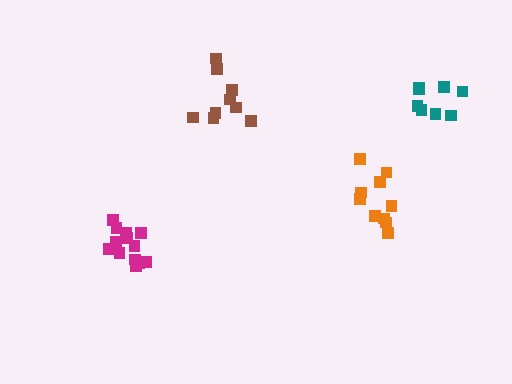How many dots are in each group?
Group 1: 10 dots, Group 2: 9 dots, Group 3: 13 dots, Group 4: 8 dots (40 total).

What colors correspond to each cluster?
The clusters are colored: orange, brown, magenta, teal.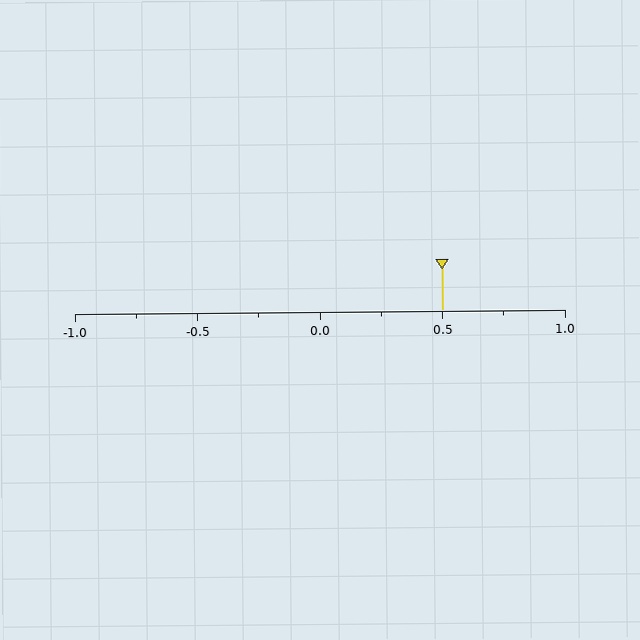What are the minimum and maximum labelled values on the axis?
The axis runs from -1.0 to 1.0.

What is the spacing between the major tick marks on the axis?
The major ticks are spaced 0.5 apart.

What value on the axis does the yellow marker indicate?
The marker indicates approximately 0.5.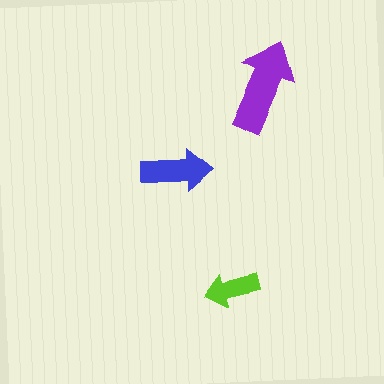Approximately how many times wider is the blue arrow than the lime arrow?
About 1.5 times wider.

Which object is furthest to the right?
The purple arrow is rightmost.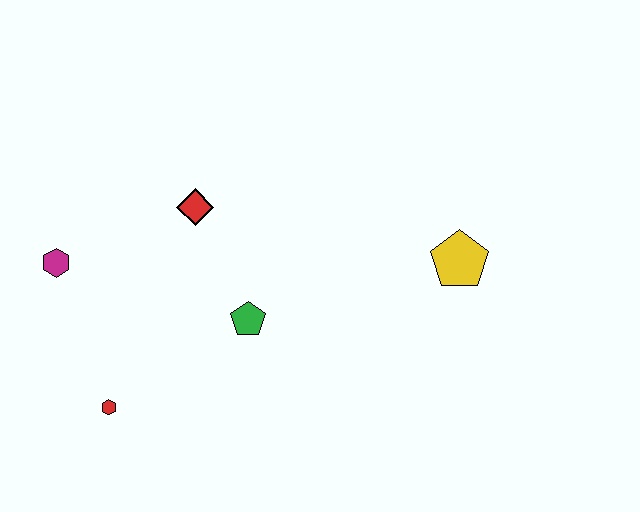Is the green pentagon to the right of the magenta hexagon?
Yes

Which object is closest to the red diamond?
The green pentagon is closest to the red diamond.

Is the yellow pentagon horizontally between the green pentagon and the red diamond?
No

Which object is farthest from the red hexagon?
The yellow pentagon is farthest from the red hexagon.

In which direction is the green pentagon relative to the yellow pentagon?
The green pentagon is to the left of the yellow pentagon.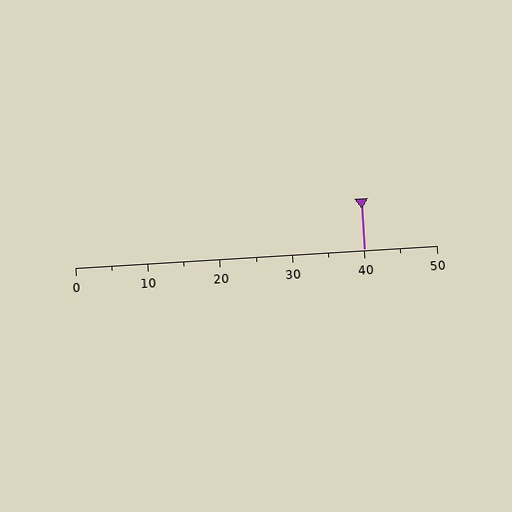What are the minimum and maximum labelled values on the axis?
The axis runs from 0 to 50.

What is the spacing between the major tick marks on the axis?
The major ticks are spaced 10 apart.